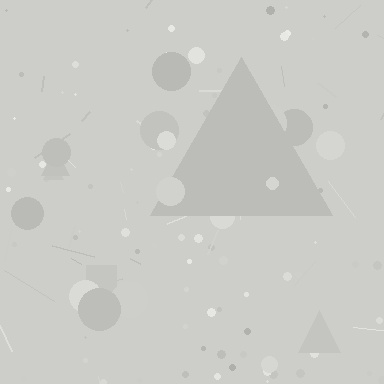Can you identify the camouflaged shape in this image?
The camouflaged shape is a triangle.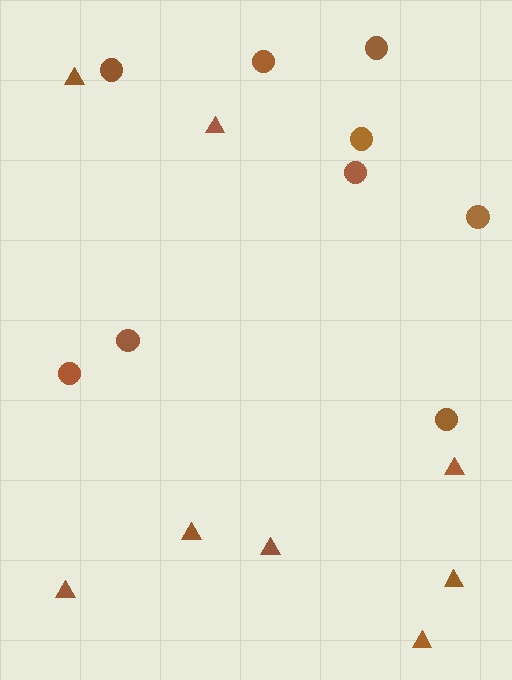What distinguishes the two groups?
There are 2 groups: one group of circles (9) and one group of triangles (8).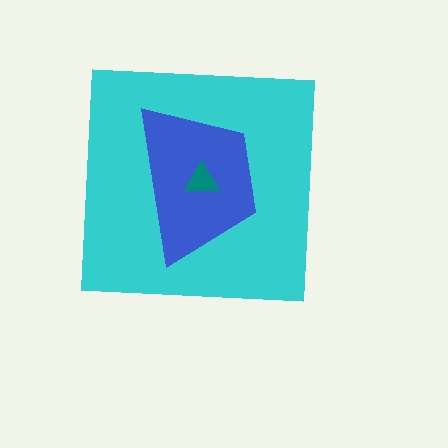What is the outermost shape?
The cyan square.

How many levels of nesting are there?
3.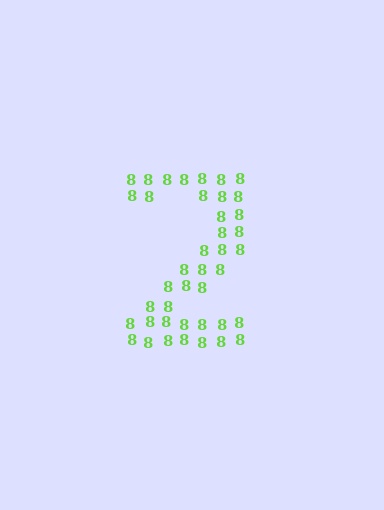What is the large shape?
The large shape is the digit 2.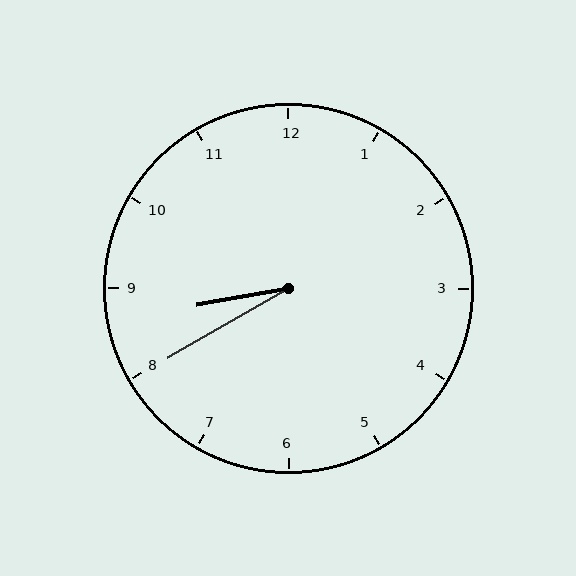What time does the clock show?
8:40.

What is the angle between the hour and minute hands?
Approximately 20 degrees.